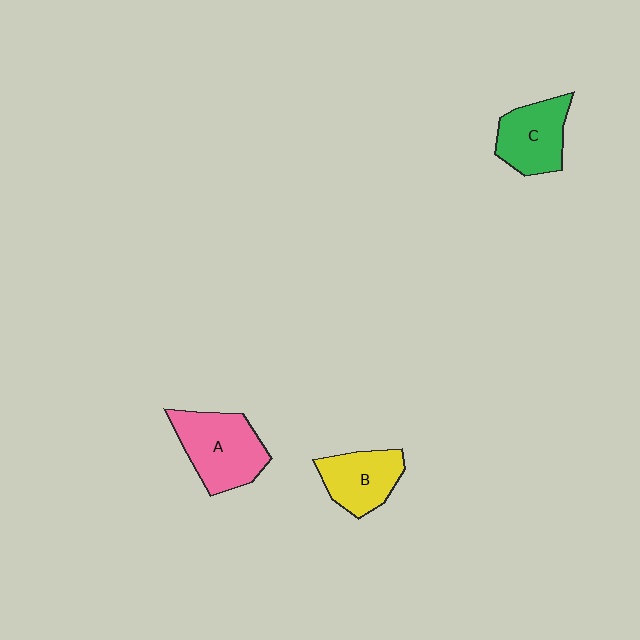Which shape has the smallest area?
Shape B (yellow).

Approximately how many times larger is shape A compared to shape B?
Approximately 1.3 times.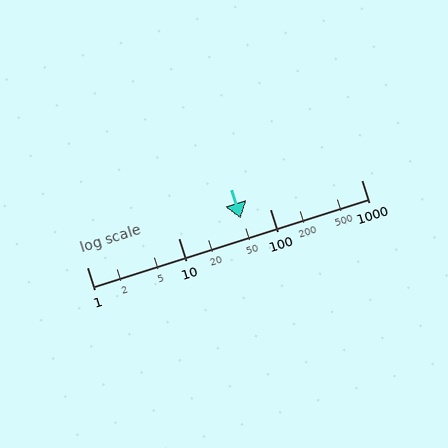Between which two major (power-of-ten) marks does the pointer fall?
The pointer is between 10 and 100.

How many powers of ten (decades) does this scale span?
The scale spans 3 decades, from 1 to 1000.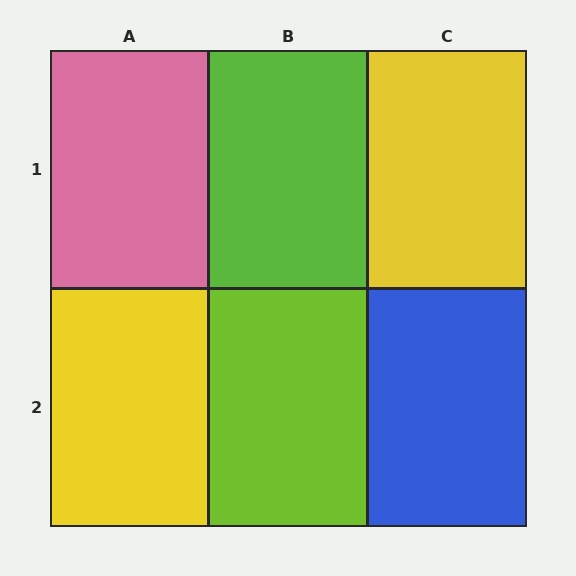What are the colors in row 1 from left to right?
Pink, lime, yellow.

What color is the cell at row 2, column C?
Blue.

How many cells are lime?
2 cells are lime.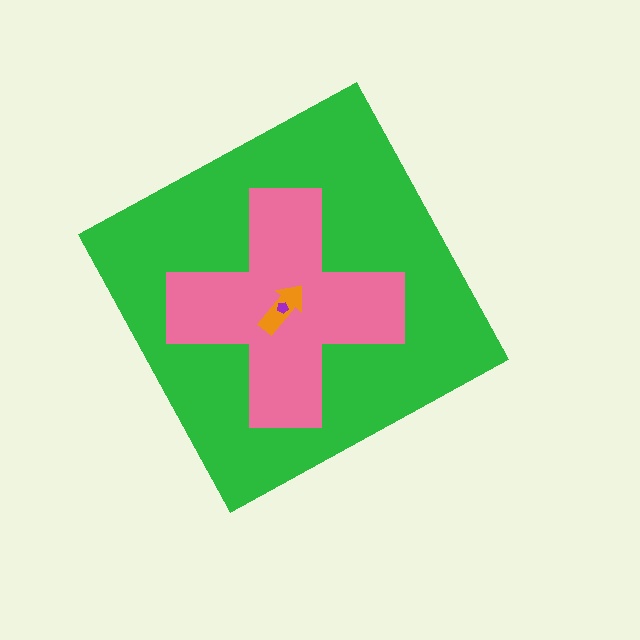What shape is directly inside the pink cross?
The orange arrow.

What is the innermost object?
The purple pentagon.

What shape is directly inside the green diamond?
The pink cross.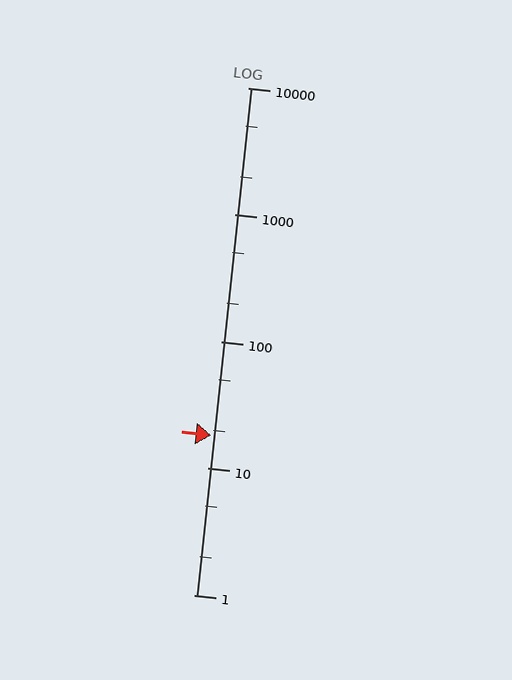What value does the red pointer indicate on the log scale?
The pointer indicates approximately 18.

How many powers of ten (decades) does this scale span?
The scale spans 4 decades, from 1 to 10000.